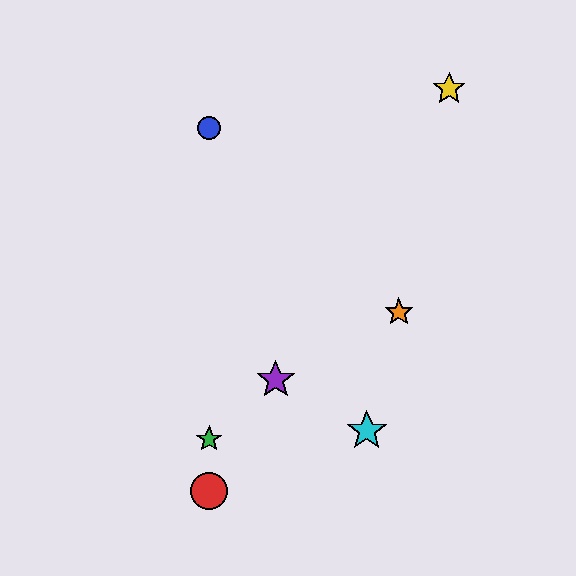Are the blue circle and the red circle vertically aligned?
Yes, both are at x≈209.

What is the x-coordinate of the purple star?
The purple star is at x≈276.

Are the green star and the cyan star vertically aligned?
No, the green star is at x≈209 and the cyan star is at x≈367.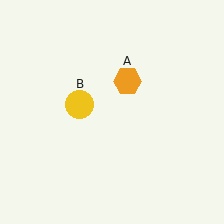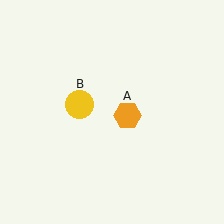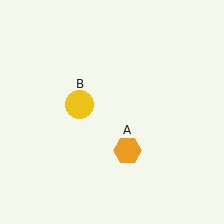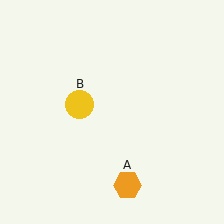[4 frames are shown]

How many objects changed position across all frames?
1 object changed position: orange hexagon (object A).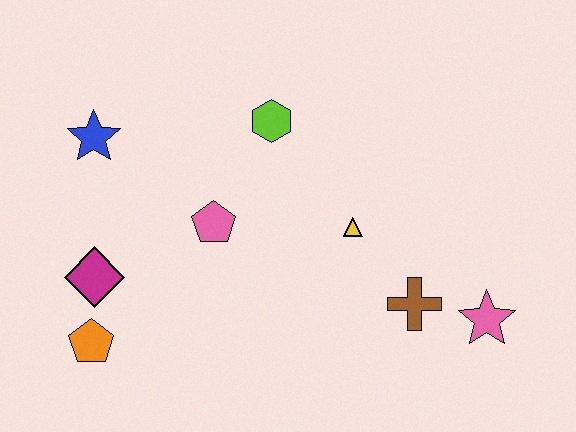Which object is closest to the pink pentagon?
The lime hexagon is closest to the pink pentagon.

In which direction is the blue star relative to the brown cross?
The blue star is to the left of the brown cross.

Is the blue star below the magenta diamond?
No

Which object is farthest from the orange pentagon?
The pink star is farthest from the orange pentagon.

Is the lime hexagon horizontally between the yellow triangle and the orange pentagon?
Yes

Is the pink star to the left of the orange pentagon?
No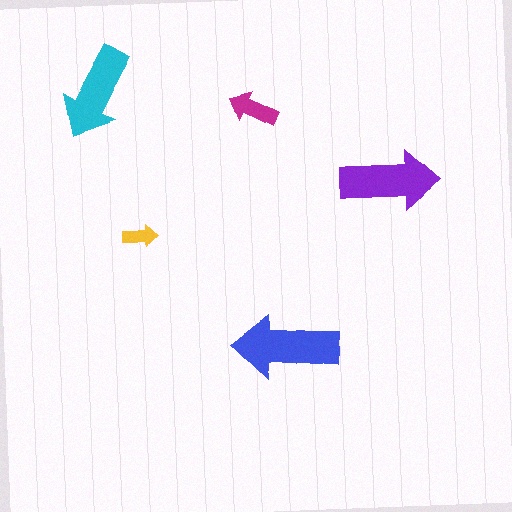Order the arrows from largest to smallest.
the blue one, the purple one, the cyan one, the magenta one, the yellow one.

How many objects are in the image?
There are 5 objects in the image.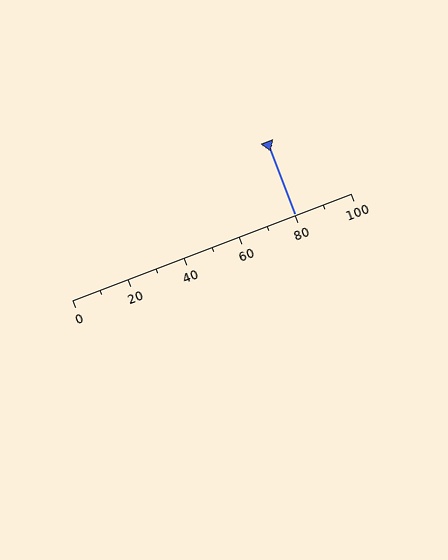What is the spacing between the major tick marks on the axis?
The major ticks are spaced 20 apart.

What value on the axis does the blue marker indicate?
The marker indicates approximately 80.